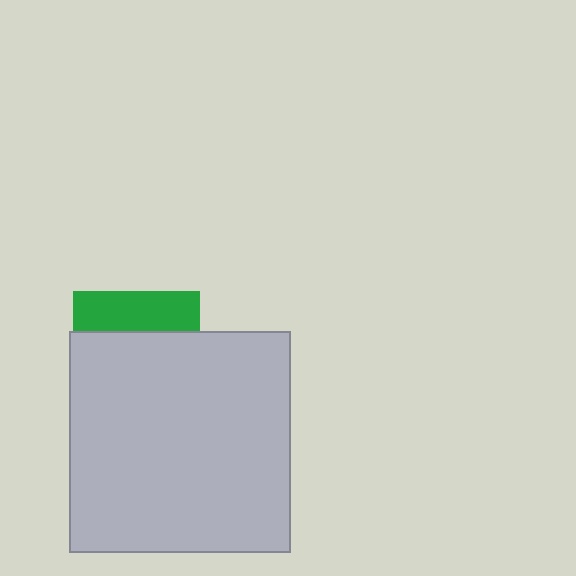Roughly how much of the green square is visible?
A small part of it is visible (roughly 32%).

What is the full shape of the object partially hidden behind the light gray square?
The partially hidden object is a green square.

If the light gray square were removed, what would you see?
You would see the complete green square.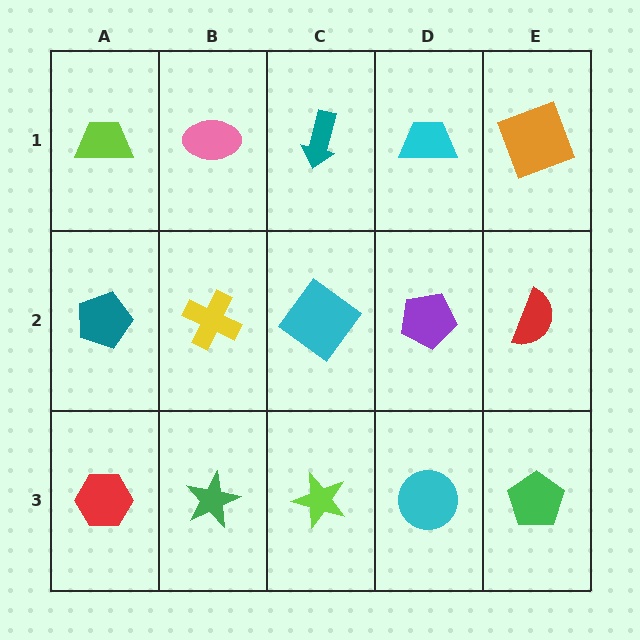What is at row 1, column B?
A pink ellipse.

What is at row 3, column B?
A green star.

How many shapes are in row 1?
5 shapes.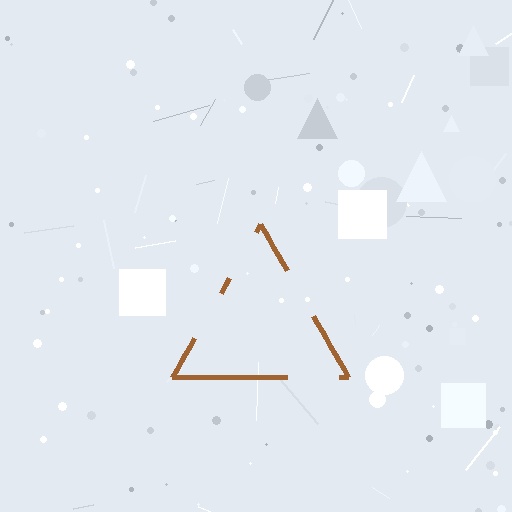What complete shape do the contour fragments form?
The contour fragments form a triangle.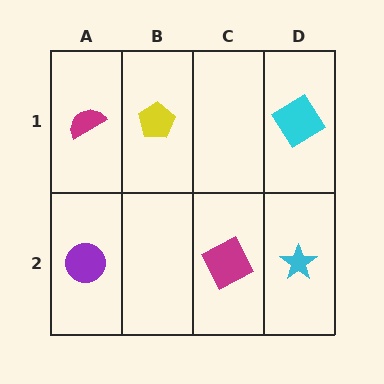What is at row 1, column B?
A yellow pentagon.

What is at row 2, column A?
A purple circle.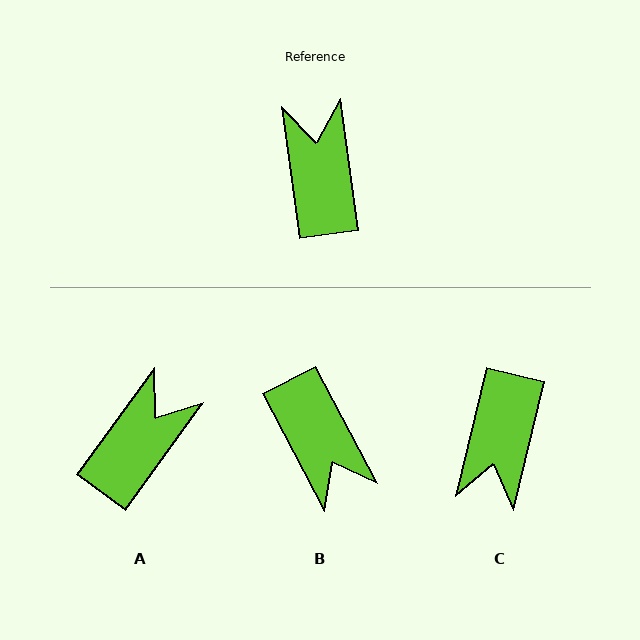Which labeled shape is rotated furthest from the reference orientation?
B, about 160 degrees away.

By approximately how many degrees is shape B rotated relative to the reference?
Approximately 160 degrees clockwise.